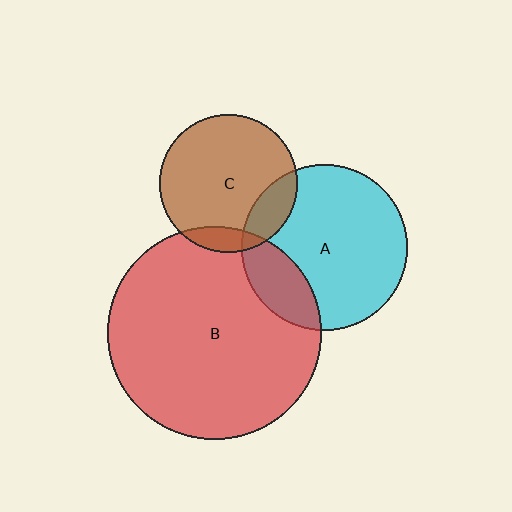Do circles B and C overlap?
Yes.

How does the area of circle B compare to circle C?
Approximately 2.4 times.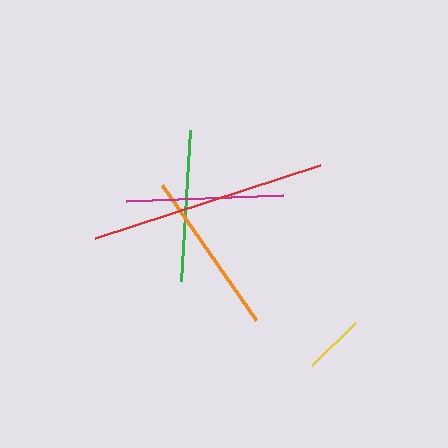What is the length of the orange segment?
The orange segment is approximately 165 pixels long.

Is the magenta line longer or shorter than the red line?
The red line is longer than the magenta line.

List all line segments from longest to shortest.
From longest to shortest: red, orange, magenta, green, yellow.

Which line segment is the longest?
The red line is the longest at approximately 236 pixels.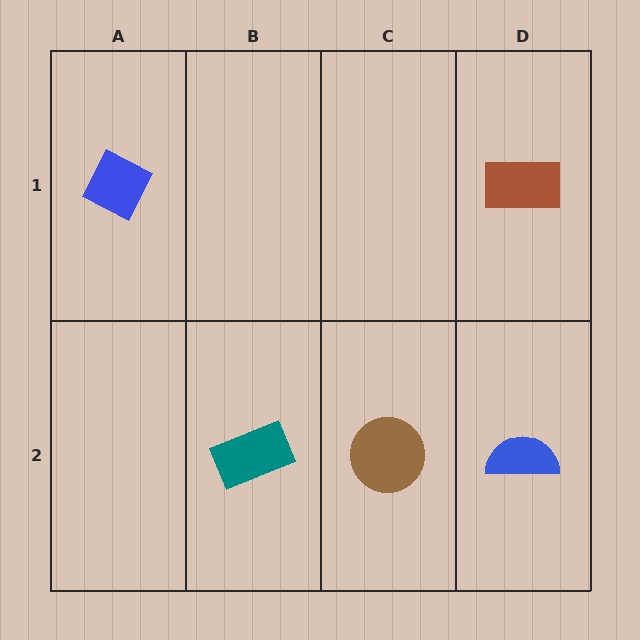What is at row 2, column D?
A blue semicircle.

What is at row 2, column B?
A teal rectangle.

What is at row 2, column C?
A brown circle.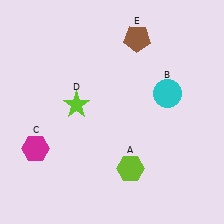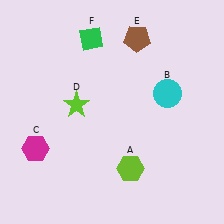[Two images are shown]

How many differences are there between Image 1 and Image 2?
There is 1 difference between the two images.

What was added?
A green diamond (F) was added in Image 2.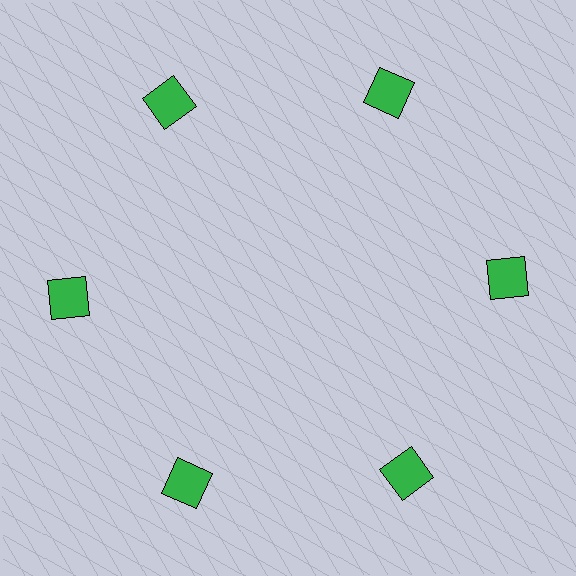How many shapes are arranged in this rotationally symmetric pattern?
There are 6 shapes, arranged in 6 groups of 1.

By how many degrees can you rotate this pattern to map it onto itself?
The pattern maps onto itself every 60 degrees of rotation.